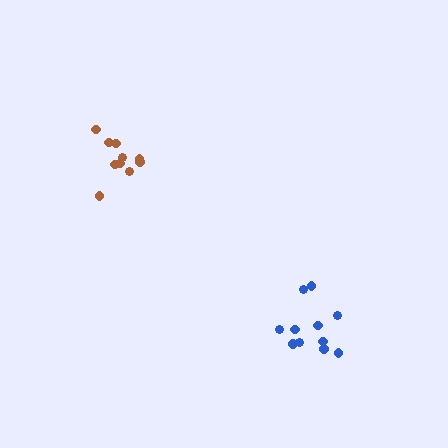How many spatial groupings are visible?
There are 2 spatial groupings.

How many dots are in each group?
Group 1: 10 dots, Group 2: 11 dots (21 total).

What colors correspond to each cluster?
The clusters are colored: brown, blue.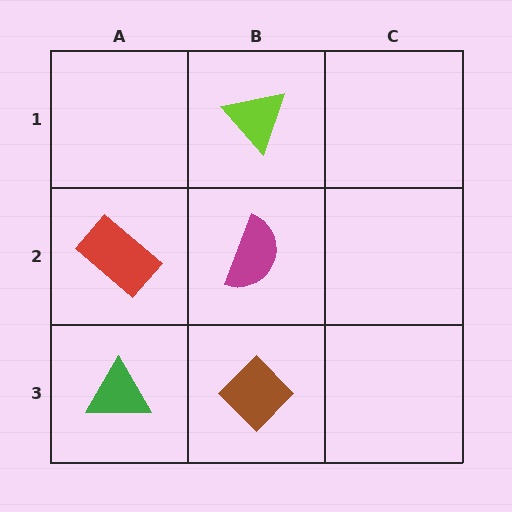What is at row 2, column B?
A magenta semicircle.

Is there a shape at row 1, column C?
No, that cell is empty.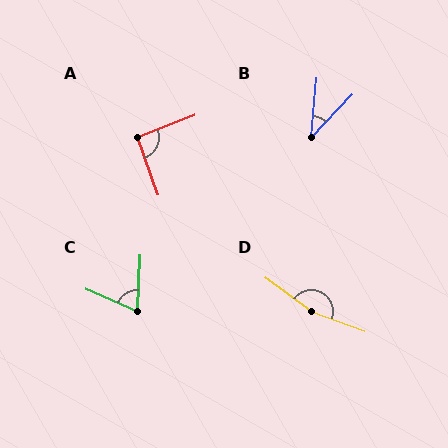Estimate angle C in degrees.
Approximately 69 degrees.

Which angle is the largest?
D, at approximately 163 degrees.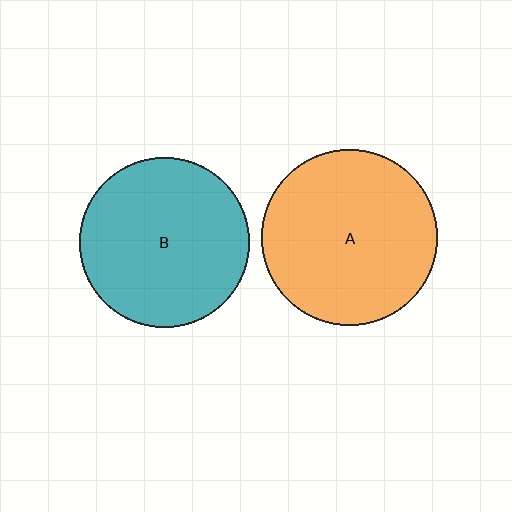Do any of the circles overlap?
No, none of the circles overlap.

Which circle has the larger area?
Circle A (orange).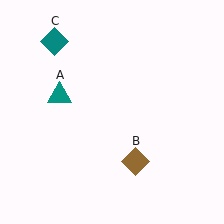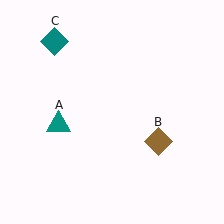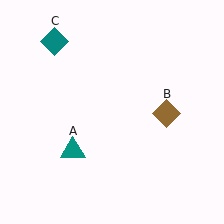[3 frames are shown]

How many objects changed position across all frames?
2 objects changed position: teal triangle (object A), brown diamond (object B).